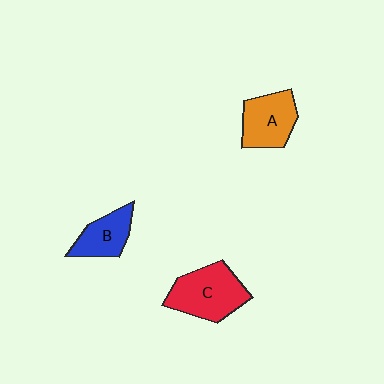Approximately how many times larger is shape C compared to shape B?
Approximately 1.6 times.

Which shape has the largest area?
Shape C (red).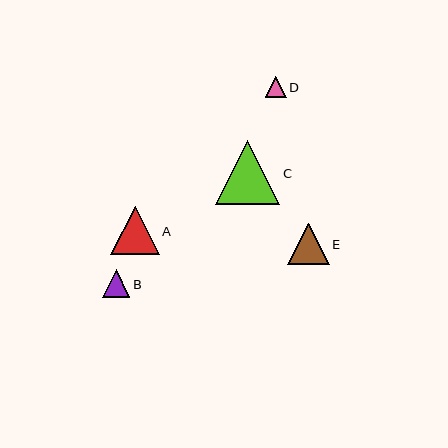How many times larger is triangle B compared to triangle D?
Triangle B is approximately 1.3 times the size of triangle D.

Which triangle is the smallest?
Triangle D is the smallest with a size of approximately 21 pixels.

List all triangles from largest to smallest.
From largest to smallest: C, A, E, B, D.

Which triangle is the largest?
Triangle C is the largest with a size of approximately 64 pixels.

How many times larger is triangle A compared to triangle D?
Triangle A is approximately 2.3 times the size of triangle D.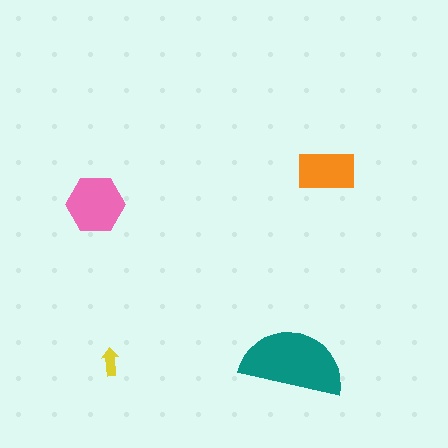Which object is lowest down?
The yellow arrow is bottommost.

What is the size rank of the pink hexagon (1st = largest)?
2nd.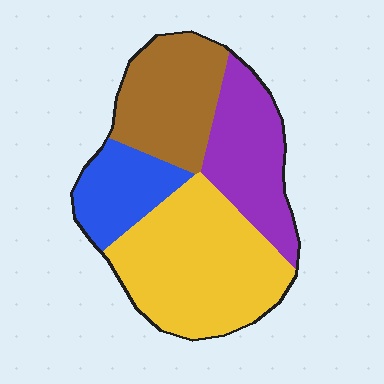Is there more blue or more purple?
Purple.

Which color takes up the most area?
Yellow, at roughly 40%.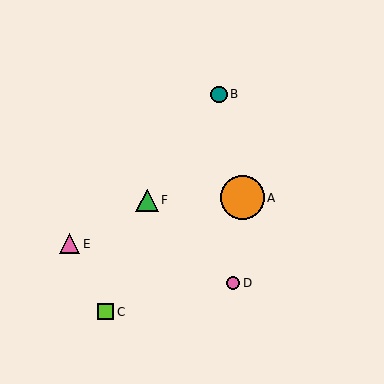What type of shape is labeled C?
Shape C is a lime square.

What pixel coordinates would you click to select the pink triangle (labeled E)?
Click at (70, 244) to select the pink triangle E.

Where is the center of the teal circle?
The center of the teal circle is at (219, 94).